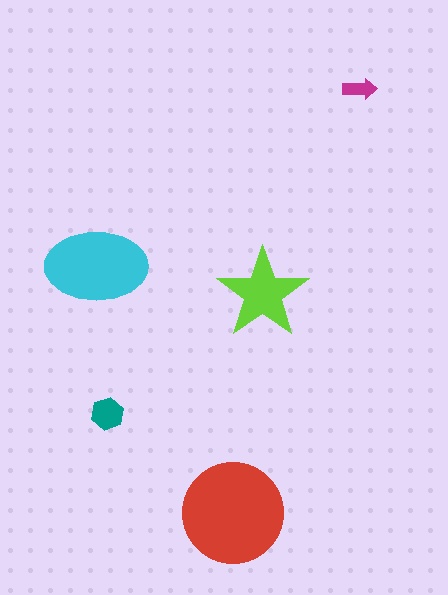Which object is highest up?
The magenta arrow is topmost.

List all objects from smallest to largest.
The magenta arrow, the teal hexagon, the lime star, the cyan ellipse, the red circle.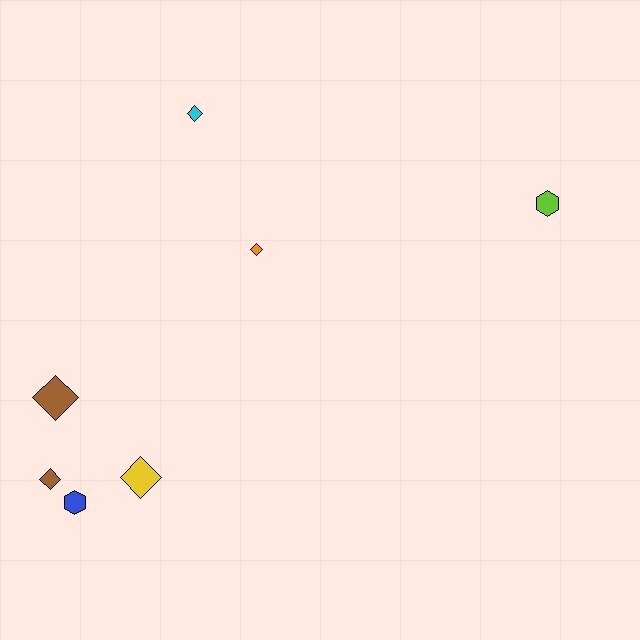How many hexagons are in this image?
There are 2 hexagons.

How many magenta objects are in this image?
There are no magenta objects.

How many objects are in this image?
There are 7 objects.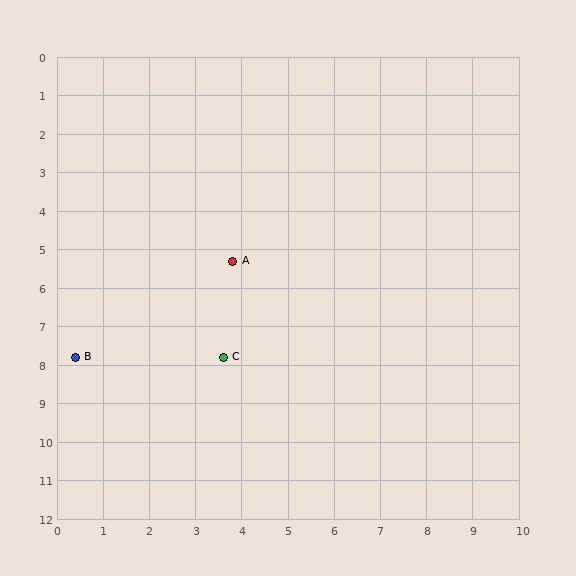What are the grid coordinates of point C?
Point C is at approximately (3.6, 7.8).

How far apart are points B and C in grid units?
Points B and C are about 3.2 grid units apart.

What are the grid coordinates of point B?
Point B is at approximately (0.4, 7.8).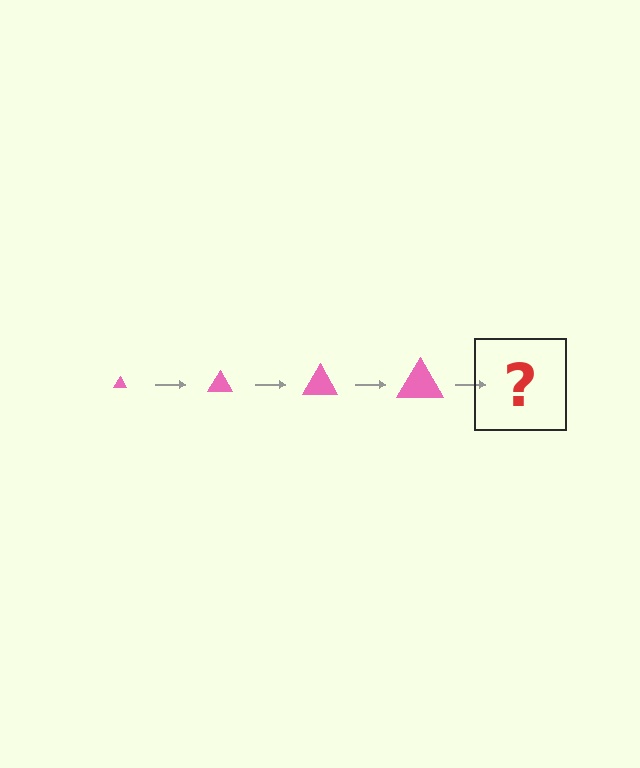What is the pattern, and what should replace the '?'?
The pattern is that the triangle gets progressively larger each step. The '?' should be a pink triangle, larger than the previous one.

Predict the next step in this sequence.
The next step is a pink triangle, larger than the previous one.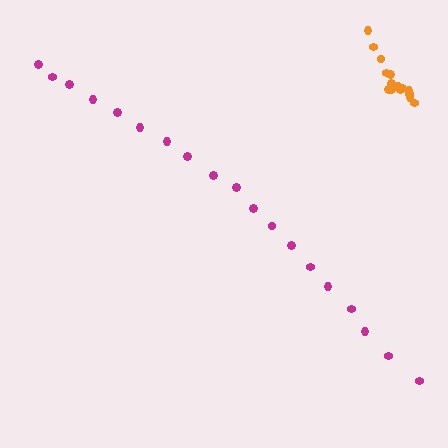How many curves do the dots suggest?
There are 2 distinct paths.